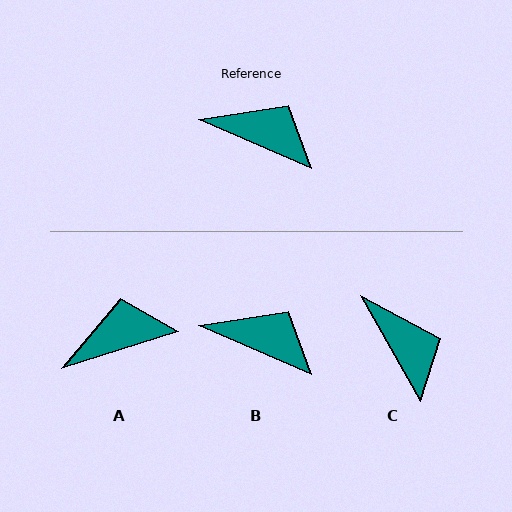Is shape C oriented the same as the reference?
No, it is off by about 37 degrees.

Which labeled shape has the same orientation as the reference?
B.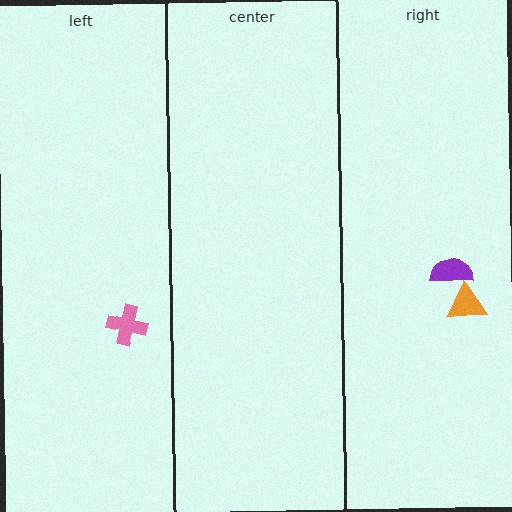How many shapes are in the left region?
1.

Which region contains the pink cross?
The left region.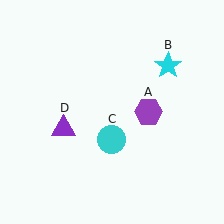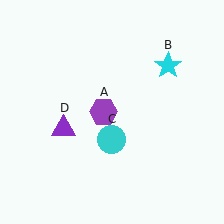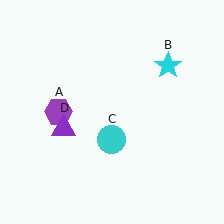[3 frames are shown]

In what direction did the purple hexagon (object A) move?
The purple hexagon (object A) moved left.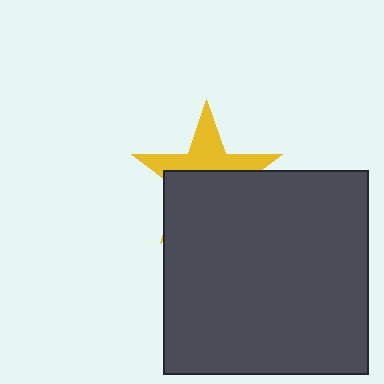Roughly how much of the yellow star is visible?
A small part of it is visible (roughly 43%).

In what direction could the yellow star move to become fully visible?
The yellow star could move up. That would shift it out from behind the dark gray square entirely.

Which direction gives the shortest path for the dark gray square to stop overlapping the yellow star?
Moving down gives the shortest separation.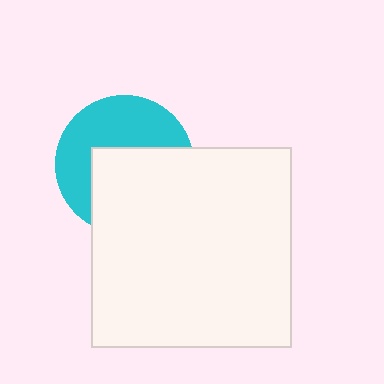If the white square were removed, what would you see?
You would see the complete cyan circle.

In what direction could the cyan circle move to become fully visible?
The cyan circle could move up. That would shift it out from behind the white square entirely.